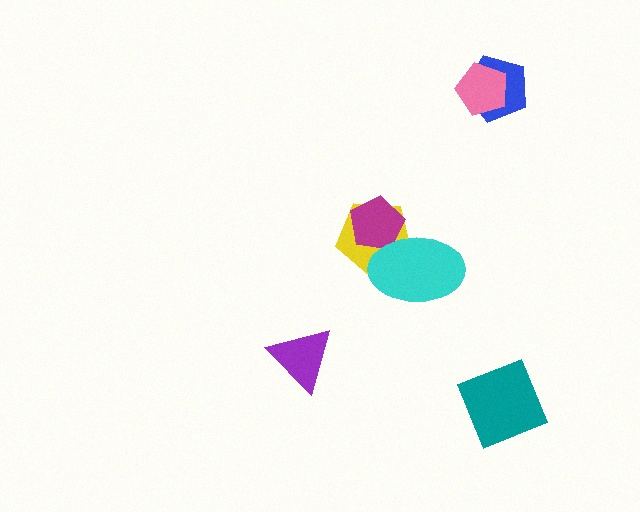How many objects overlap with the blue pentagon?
1 object overlaps with the blue pentagon.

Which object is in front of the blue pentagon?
The pink pentagon is in front of the blue pentagon.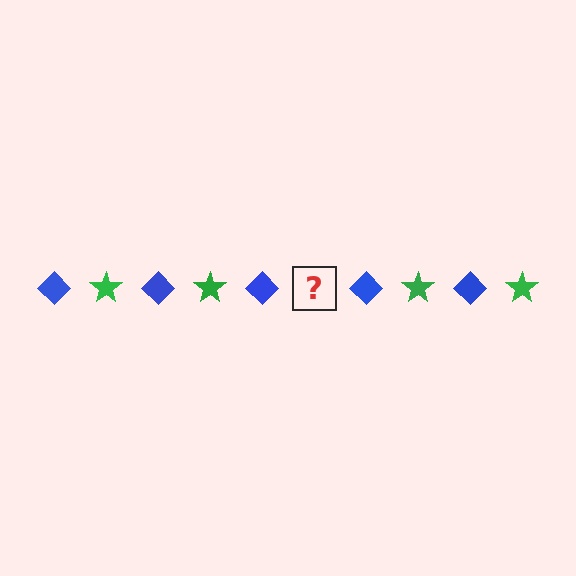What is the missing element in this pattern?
The missing element is a green star.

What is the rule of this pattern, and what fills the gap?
The rule is that the pattern alternates between blue diamond and green star. The gap should be filled with a green star.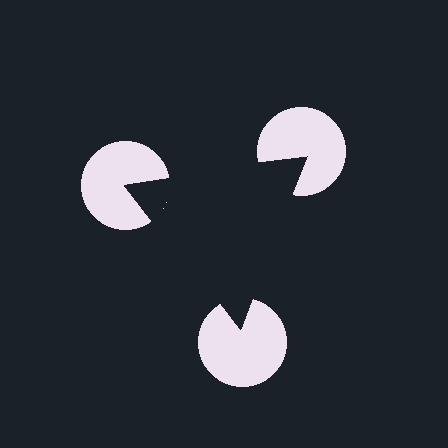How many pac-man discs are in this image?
There are 3 — one at each vertex of the illusory triangle.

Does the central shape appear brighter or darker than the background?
It typically appears slightly darker than the background, even though no actual brightness change is drawn.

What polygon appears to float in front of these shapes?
An illusory triangle — its edges are inferred from the aligned wedge cuts in the pac-man discs, not physically drawn.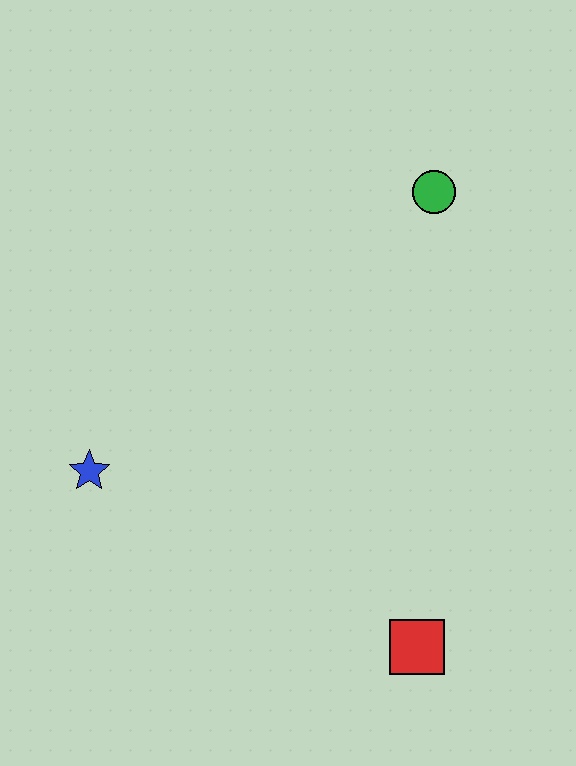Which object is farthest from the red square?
The green circle is farthest from the red square.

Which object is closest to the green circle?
The blue star is closest to the green circle.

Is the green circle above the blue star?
Yes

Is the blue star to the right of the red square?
No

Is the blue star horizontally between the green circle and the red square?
No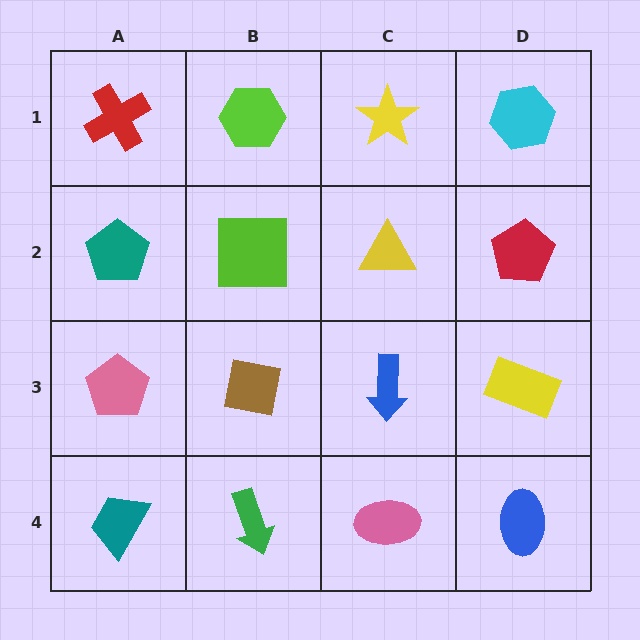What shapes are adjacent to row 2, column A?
A red cross (row 1, column A), a pink pentagon (row 3, column A), a lime square (row 2, column B).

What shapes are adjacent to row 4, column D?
A yellow rectangle (row 3, column D), a pink ellipse (row 4, column C).